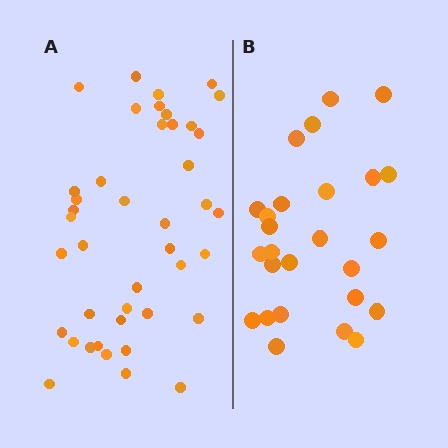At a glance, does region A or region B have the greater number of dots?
Region A (the left region) has more dots.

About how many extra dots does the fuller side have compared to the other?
Region A has approximately 15 more dots than region B.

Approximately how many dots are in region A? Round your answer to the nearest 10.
About 40 dots. (The exact count is 42, which rounds to 40.)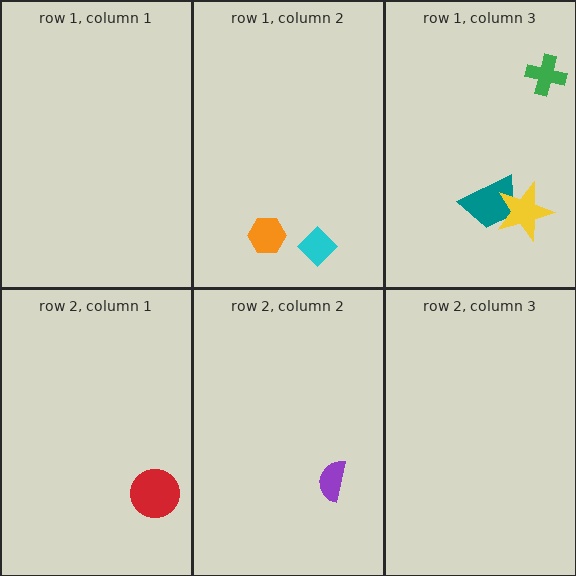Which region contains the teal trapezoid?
The row 1, column 3 region.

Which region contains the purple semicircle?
The row 2, column 2 region.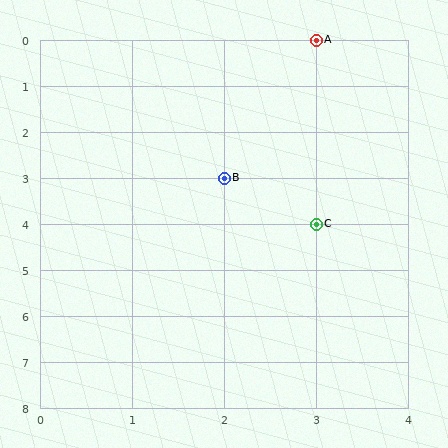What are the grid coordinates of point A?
Point A is at grid coordinates (3, 0).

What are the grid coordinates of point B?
Point B is at grid coordinates (2, 3).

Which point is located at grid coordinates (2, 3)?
Point B is at (2, 3).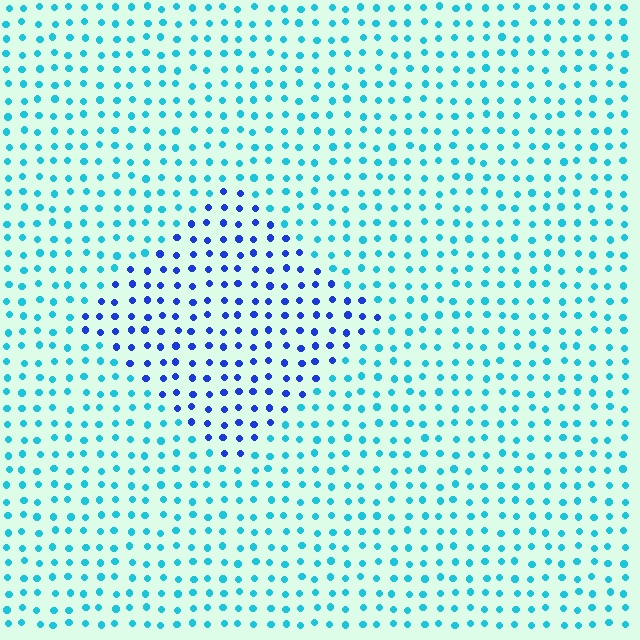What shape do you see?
I see a diamond.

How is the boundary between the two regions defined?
The boundary is defined purely by a slight shift in hue (about 44 degrees). Spacing, size, and orientation are identical on both sides.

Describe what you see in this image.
The image is filled with small cyan elements in a uniform arrangement. A diamond-shaped region is visible where the elements are tinted to a slightly different hue, forming a subtle color boundary.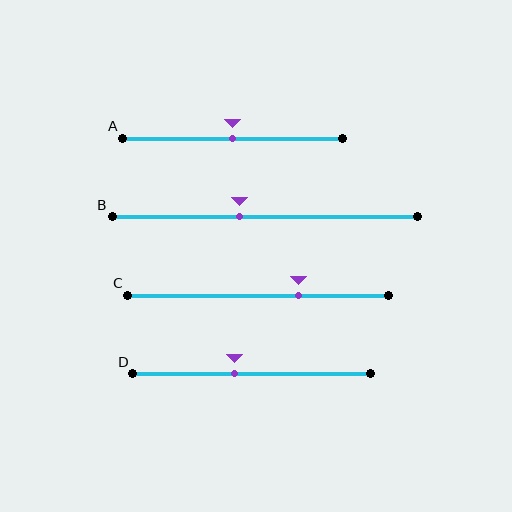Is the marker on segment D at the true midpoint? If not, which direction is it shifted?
No, the marker on segment D is shifted to the left by about 7% of the segment length.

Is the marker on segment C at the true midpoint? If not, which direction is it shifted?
No, the marker on segment C is shifted to the right by about 16% of the segment length.